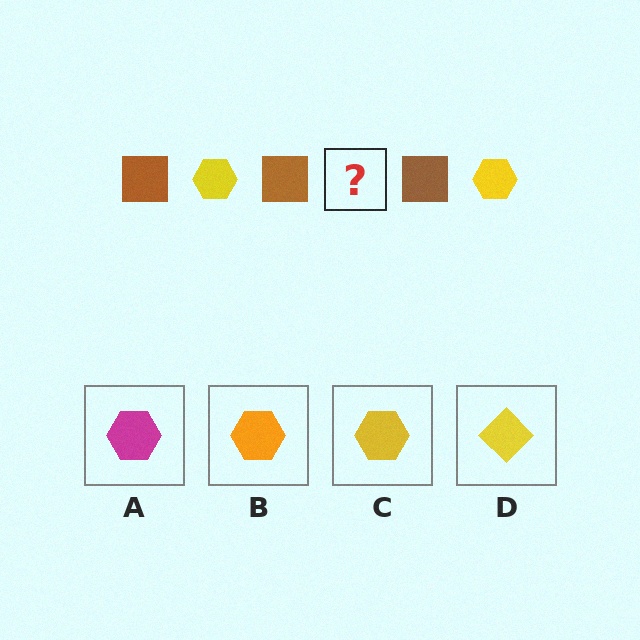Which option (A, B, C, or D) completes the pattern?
C.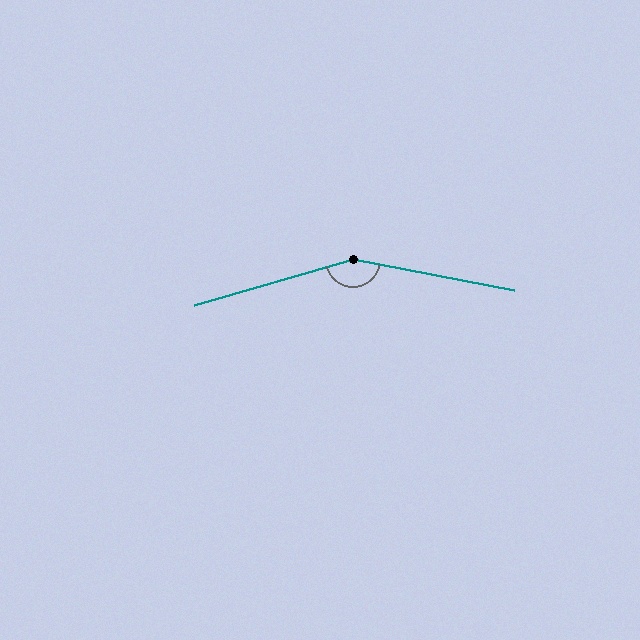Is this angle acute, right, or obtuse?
It is obtuse.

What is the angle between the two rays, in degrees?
Approximately 153 degrees.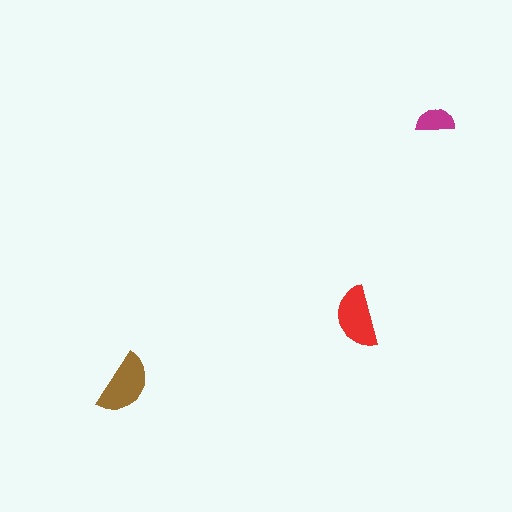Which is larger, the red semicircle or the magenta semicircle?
The red one.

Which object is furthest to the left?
The brown semicircle is leftmost.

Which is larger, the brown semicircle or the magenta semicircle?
The brown one.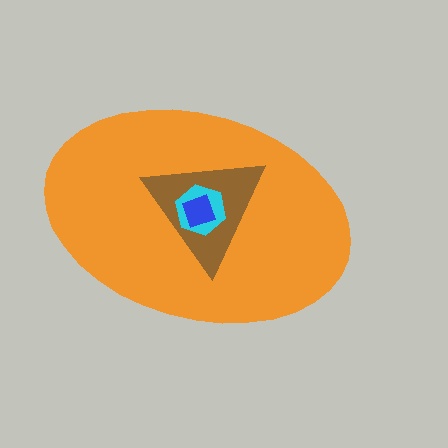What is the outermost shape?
The orange ellipse.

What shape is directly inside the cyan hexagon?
The blue square.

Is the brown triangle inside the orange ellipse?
Yes.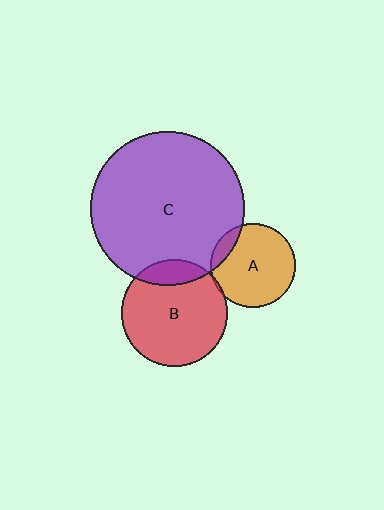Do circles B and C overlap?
Yes.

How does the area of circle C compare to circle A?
Approximately 3.3 times.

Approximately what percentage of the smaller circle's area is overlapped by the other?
Approximately 15%.